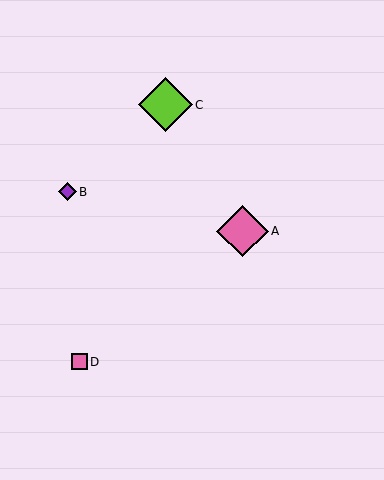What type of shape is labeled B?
Shape B is a purple diamond.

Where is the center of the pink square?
The center of the pink square is at (79, 362).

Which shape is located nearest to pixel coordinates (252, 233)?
The pink diamond (labeled A) at (242, 231) is nearest to that location.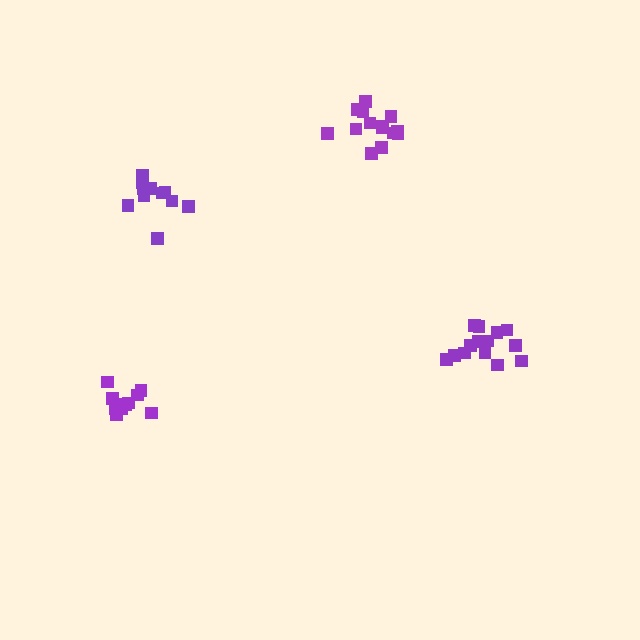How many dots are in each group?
Group 1: 14 dots, Group 2: 14 dots, Group 3: 11 dots, Group 4: 11 dots (50 total).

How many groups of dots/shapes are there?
There are 4 groups.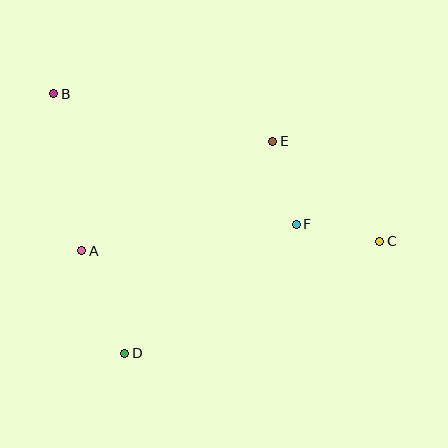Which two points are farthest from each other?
Points B and C are farthest from each other.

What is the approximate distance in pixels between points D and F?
The distance between D and F is approximately 215 pixels.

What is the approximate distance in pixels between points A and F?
The distance between A and F is approximately 216 pixels.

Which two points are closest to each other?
Points C and F are closest to each other.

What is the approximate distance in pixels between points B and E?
The distance between B and E is approximately 224 pixels.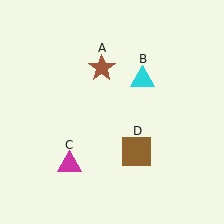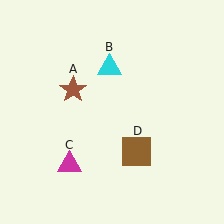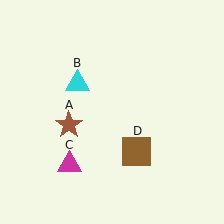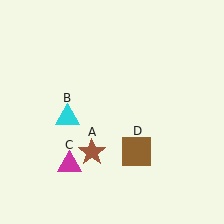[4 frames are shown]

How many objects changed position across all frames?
2 objects changed position: brown star (object A), cyan triangle (object B).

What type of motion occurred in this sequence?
The brown star (object A), cyan triangle (object B) rotated counterclockwise around the center of the scene.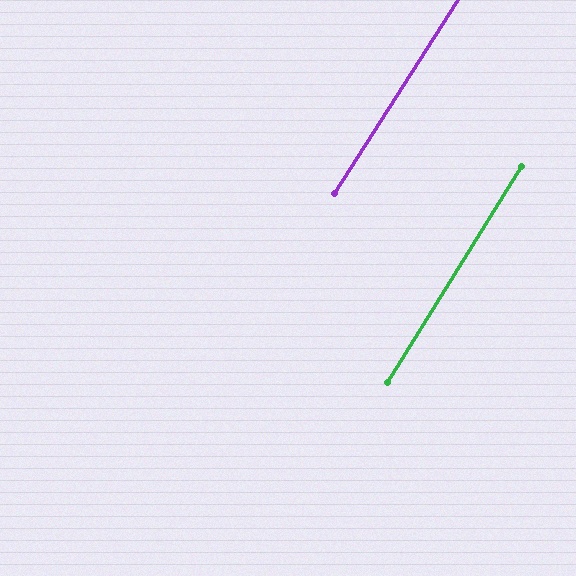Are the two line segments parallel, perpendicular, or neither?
Parallel — their directions differ by only 0.4°.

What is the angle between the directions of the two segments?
Approximately 0 degrees.